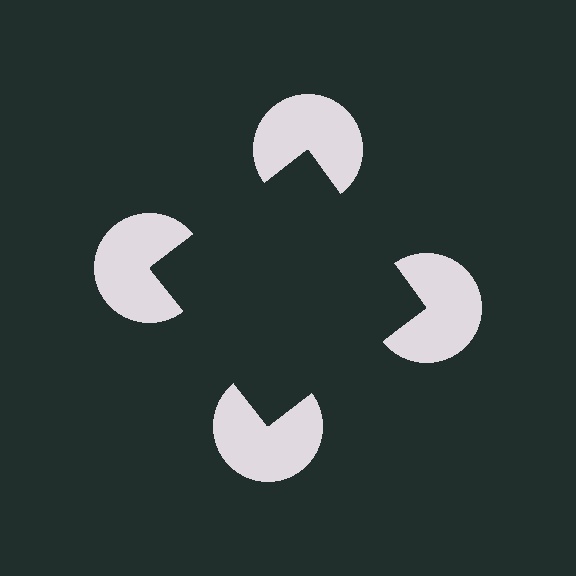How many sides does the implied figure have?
4 sides.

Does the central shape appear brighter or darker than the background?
It typically appears slightly darker than the background, even though no actual brightness change is drawn.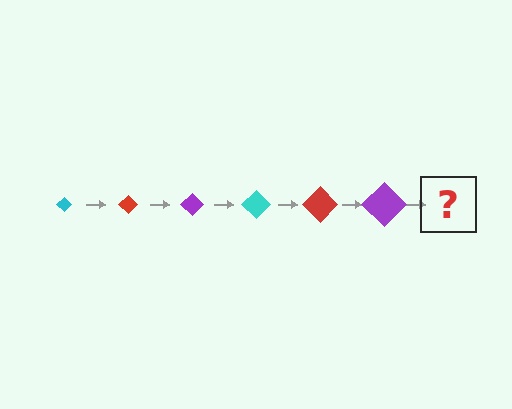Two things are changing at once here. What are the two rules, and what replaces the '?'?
The two rules are that the diamond grows larger each step and the color cycles through cyan, red, and purple. The '?' should be a cyan diamond, larger than the previous one.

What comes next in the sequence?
The next element should be a cyan diamond, larger than the previous one.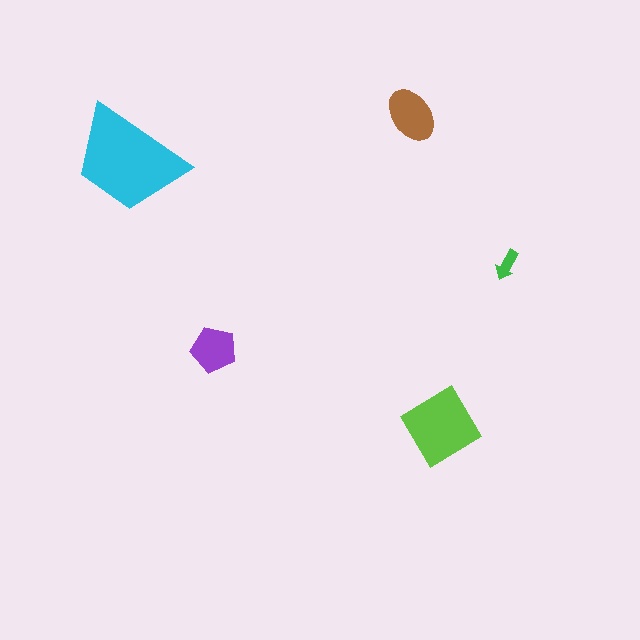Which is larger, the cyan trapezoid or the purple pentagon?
The cyan trapezoid.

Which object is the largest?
The cyan trapezoid.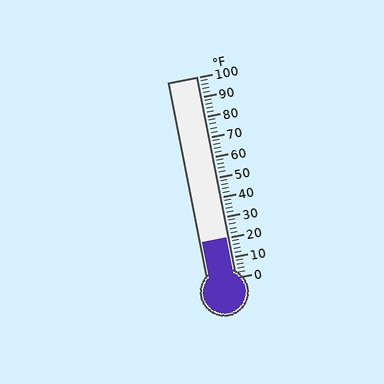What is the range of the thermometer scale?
The thermometer scale ranges from 0°F to 100°F.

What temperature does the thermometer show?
The thermometer shows approximately 20°F.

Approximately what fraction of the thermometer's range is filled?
The thermometer is filled to approximately 20% of its range.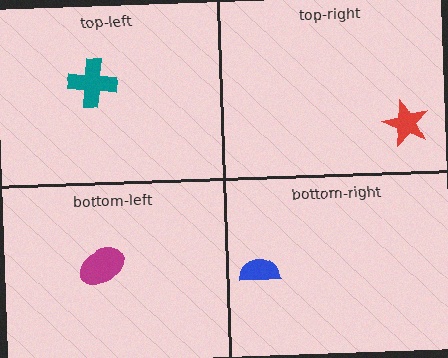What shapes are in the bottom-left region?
The magenta ellipse.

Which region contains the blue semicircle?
The bottom-right region.